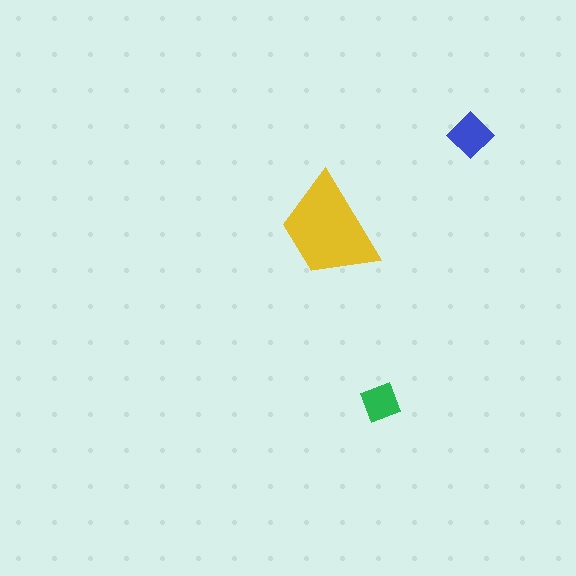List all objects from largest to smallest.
The yellow trapezoid, the blue diamond, the green square.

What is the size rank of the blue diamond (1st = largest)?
2nd.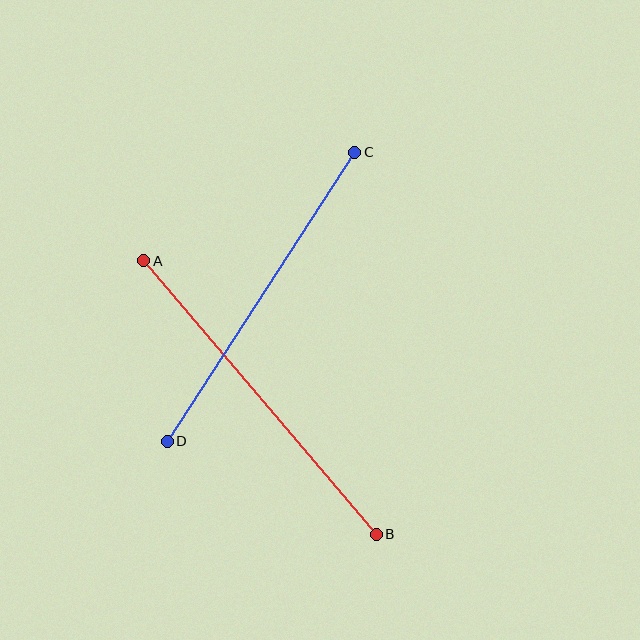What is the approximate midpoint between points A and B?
The midpoint is at approximately (260, 397) pixels.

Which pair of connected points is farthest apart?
Points A and B are farthest apart.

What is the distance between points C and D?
The distance is approximately 344 pixels.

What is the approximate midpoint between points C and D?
The midpoint is at approximately (261, 297) pixels.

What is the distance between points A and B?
The distance is approximately 359 pixels.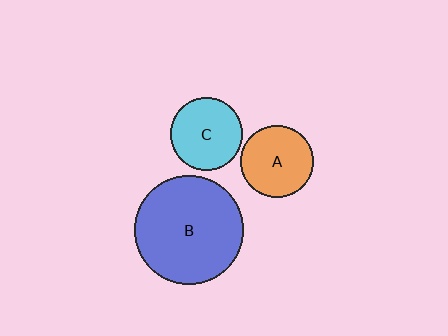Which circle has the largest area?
Circle B (blue).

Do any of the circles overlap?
No, none of the circles overlap.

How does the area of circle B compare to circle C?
Approximately 2.3 times.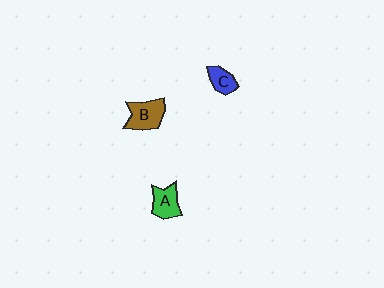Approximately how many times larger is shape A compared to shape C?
Approximately 1.3 times.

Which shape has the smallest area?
Shape C (blue).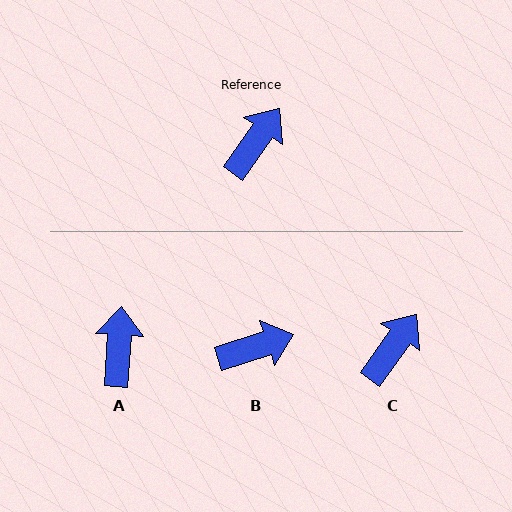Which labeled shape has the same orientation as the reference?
C.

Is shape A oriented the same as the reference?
No, it is off by about 32 degrees.